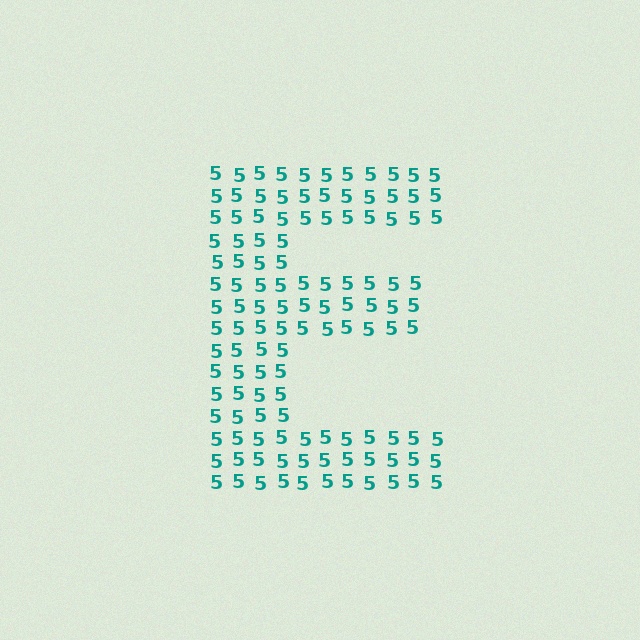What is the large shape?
The large shape is the letter E.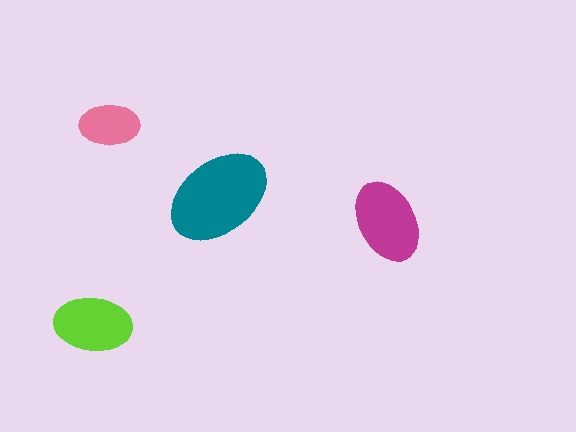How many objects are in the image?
There are 4 objects in the image.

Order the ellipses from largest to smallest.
the teal one, the magenta one, the lime one, the pink one.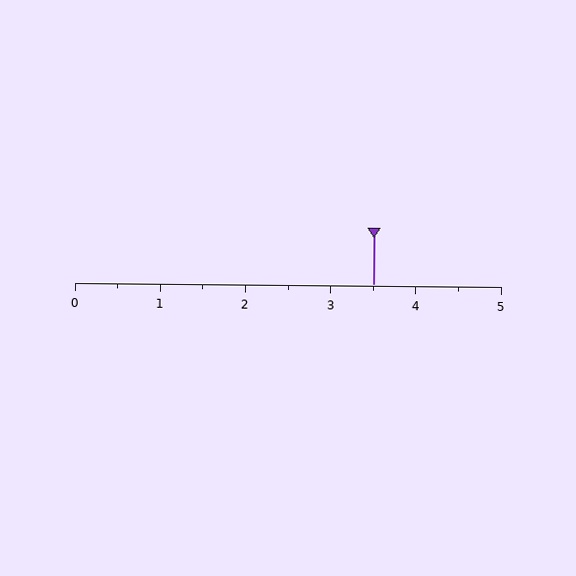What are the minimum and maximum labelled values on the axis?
The axis runs from 0 to 5.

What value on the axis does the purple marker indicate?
The marker indicates approximately 3.5.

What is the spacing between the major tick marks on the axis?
The major ticks are spaced 1 apart.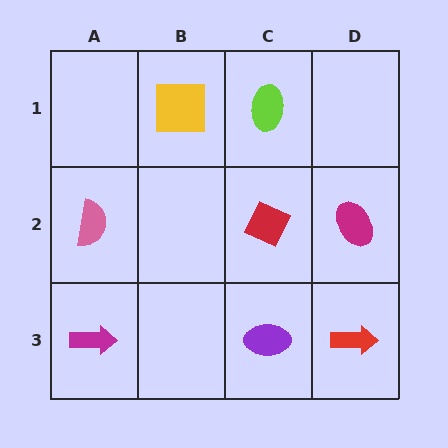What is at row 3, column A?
A magenta arrow.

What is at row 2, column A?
A pink semicircle.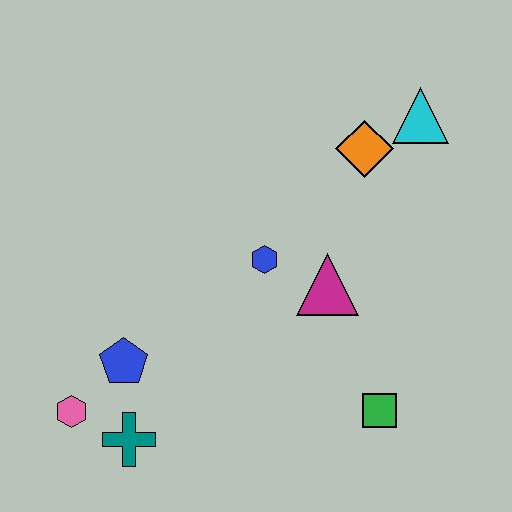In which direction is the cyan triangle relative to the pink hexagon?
The cyan triangle is to the right of the pink hexagon.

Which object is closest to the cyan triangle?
The orange diamond is closest to the cyan triangle.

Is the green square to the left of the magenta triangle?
No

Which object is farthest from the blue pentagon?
The cyan triangle is farthest from the blue pentagon.